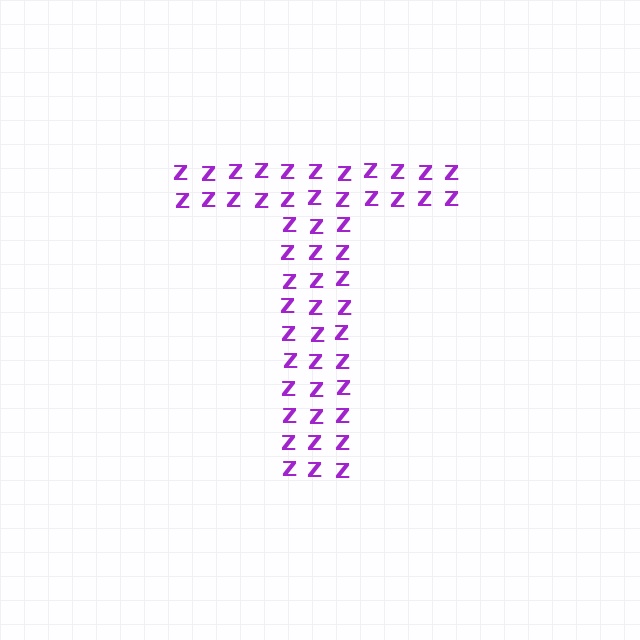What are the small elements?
The small elements are letter Z's.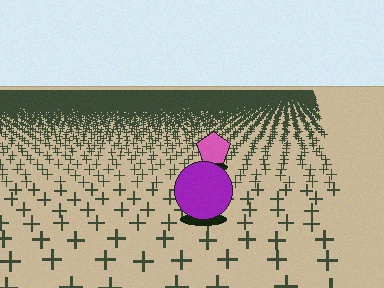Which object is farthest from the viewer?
The pink pentagon is farthest from the viewer. It appears smaller and the ground texture around it is denser.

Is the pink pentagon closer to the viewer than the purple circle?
No. The purple circle is closer — you can tell from the texture gradient: the ground texture is coarser near it.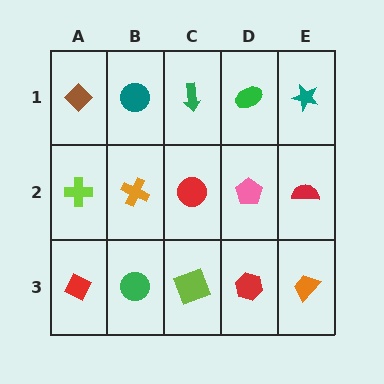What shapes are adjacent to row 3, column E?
A red semicircle (row 2, column E), a red hexagon (row 3, column D).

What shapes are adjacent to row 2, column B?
A teal circle (row 1, column B), a green circle (row 3, column B), a lime cross (row 2, column A), a red circle (row 2, column C).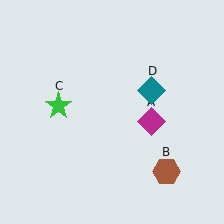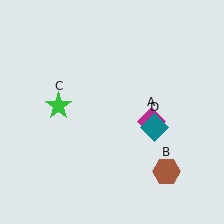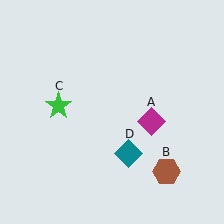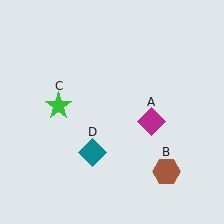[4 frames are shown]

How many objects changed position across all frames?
1 object changed position: teal diamond (object D).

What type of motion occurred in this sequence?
The teal diamond (object D) rotated clockwise around the center of the scene.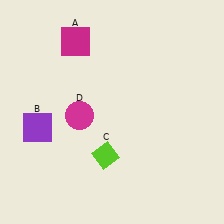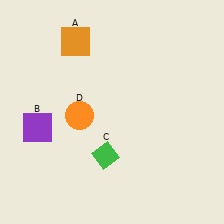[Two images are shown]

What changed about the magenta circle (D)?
In Image 1, D is magenta. In Image 2, it changed to orange.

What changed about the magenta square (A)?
In Image 1, A is magenta. In Image 2, it changed to orange.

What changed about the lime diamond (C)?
In Image 1, C is lime. In Image 2, it changed to green.